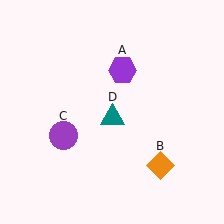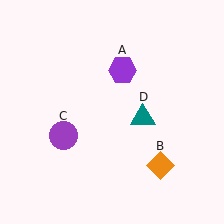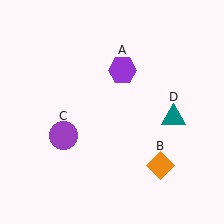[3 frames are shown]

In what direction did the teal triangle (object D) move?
The teal triangle (object D) moved right.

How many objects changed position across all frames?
1 object changed position: teal triangle (object D).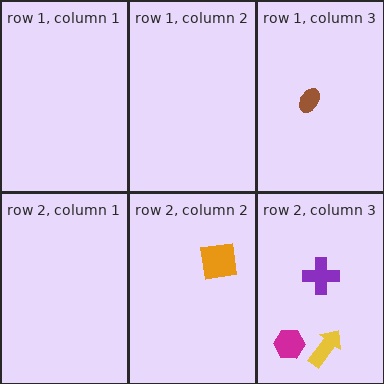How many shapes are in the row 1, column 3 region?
1.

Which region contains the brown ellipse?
The row 1, column 3 region.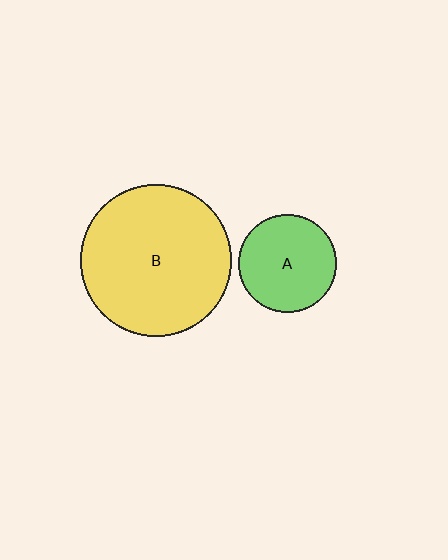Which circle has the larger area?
Circle B (yellow).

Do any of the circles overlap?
No, none of the circles overlap.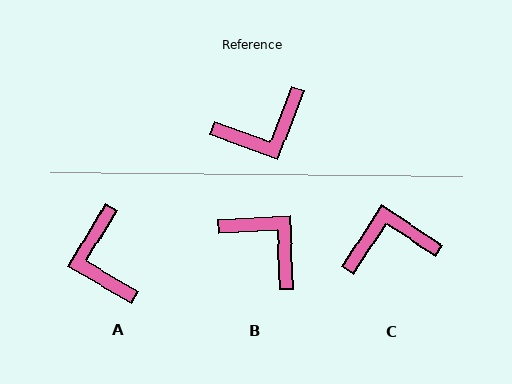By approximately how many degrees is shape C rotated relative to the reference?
Approximately 168 degrees counter-clockwise.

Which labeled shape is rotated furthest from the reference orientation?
C, about 168 degrees away.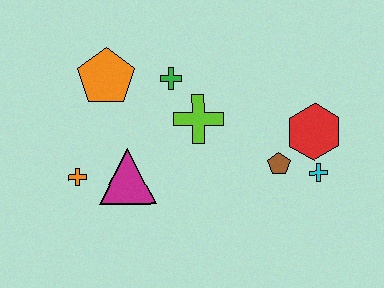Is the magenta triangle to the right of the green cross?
No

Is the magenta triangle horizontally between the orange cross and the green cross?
Yes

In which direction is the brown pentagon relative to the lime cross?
The brown pentagon is to the right of the lime cross.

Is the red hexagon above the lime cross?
No